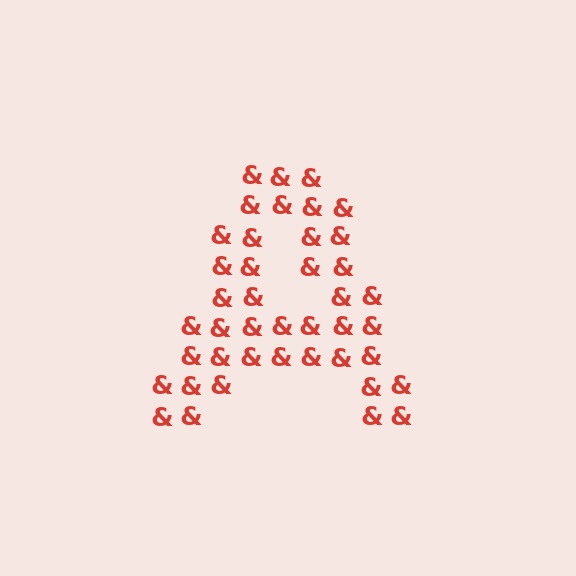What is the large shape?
The large shape is the letter A.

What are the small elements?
The small elements are ampersands.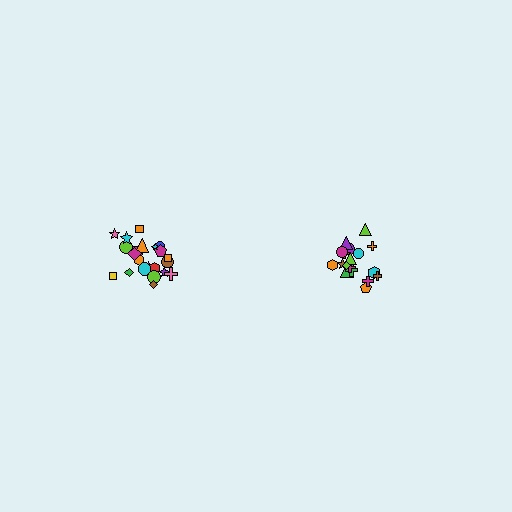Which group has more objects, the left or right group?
The left group.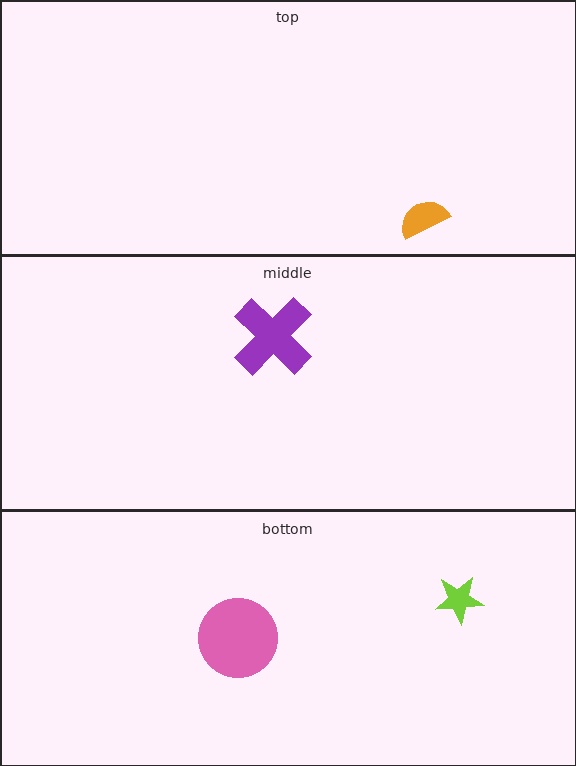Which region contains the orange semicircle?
The top region.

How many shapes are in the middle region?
1.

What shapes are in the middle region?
The purple cross.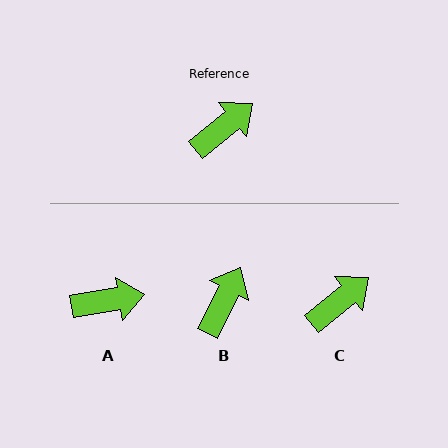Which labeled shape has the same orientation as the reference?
C.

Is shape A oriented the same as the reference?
No, it is off by about 30 degrees.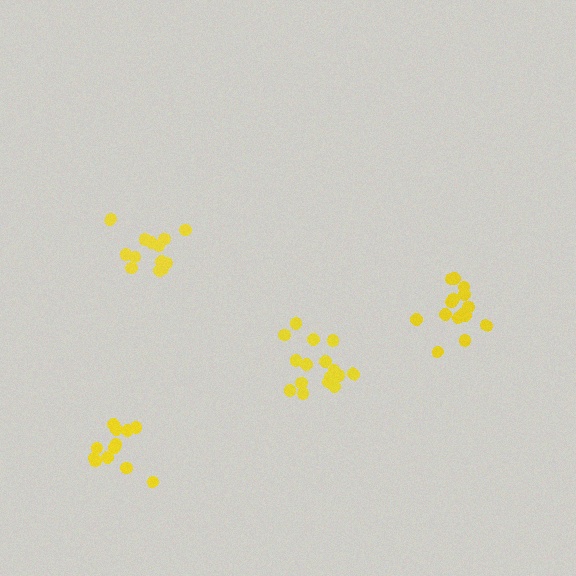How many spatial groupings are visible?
There are 4 spatial groupings.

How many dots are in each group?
Group 1: 12 dots, Group 2: 13 dots, Group 3: 15 dots, Group 4: 16 dots (56 total).